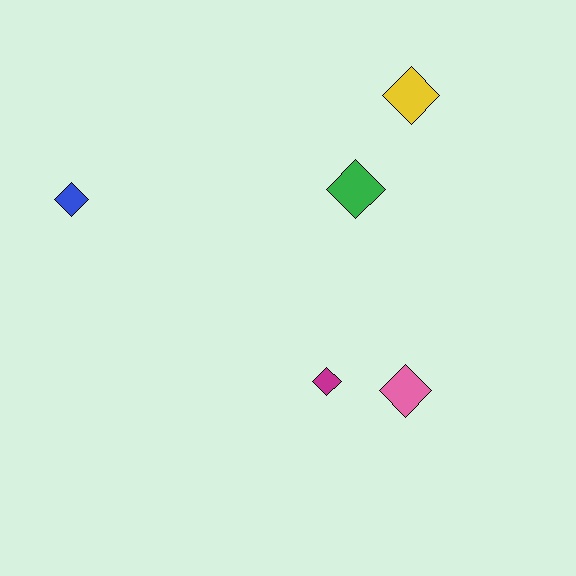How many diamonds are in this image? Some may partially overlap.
There are 5 diamonds.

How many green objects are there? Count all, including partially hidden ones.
There is 1 green object.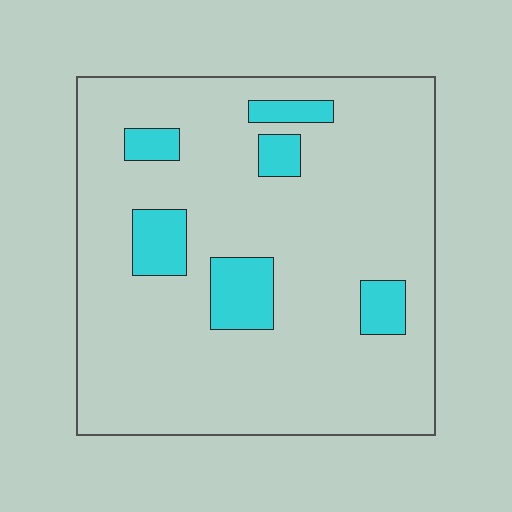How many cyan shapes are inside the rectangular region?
6.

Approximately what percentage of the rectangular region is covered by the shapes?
Approximately 15%.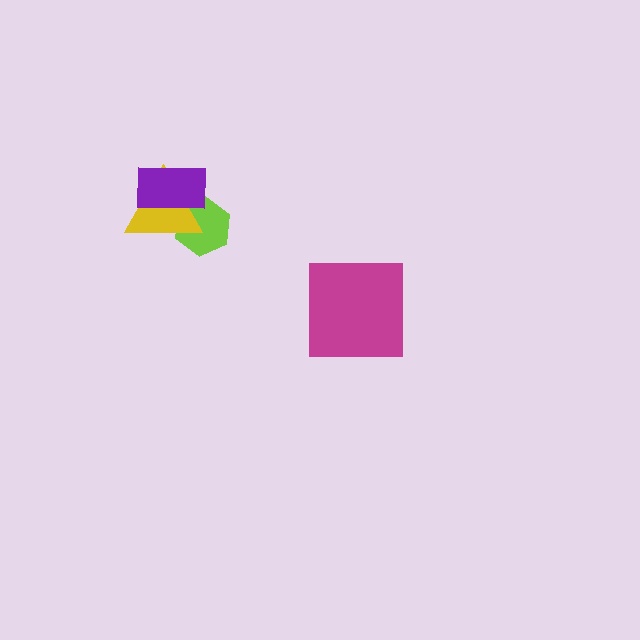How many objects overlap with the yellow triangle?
2 objects overlap with the yellow triangle.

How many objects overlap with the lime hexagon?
2 objects overlap with the lime hexagon.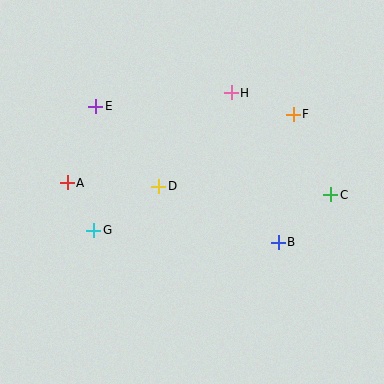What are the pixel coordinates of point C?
Point C is at (331, 195).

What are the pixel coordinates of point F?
Point F is at (293, 114).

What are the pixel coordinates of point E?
Point E is at (96, 106).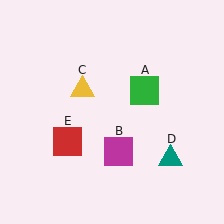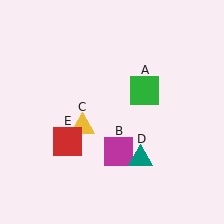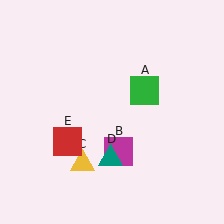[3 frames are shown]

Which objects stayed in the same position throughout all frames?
Green square (object A) and magenta square (object B) and red square (object E) remained stationary.